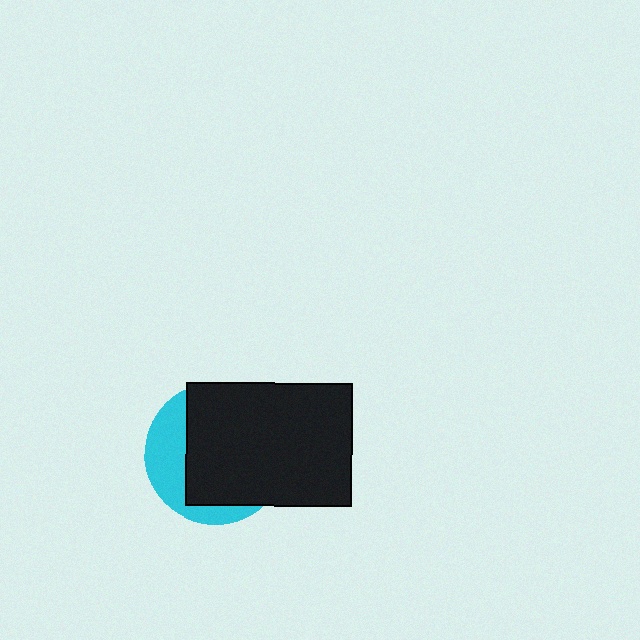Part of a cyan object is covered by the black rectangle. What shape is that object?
It is a circle.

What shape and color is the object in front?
The object in front is a black rectangle.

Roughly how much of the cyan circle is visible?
A small part of it is visible (roughly 31%).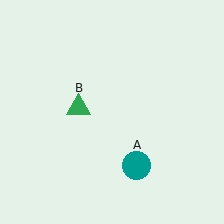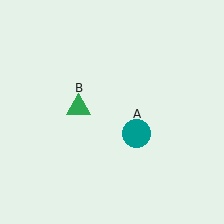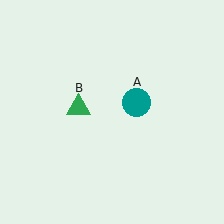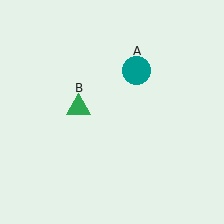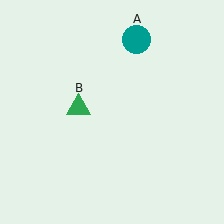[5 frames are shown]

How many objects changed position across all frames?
1 object changed position: teal circle (object A).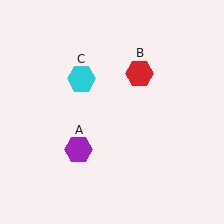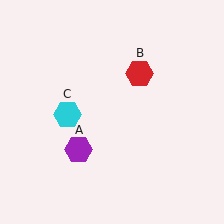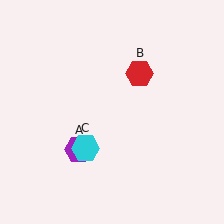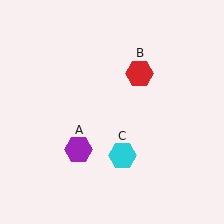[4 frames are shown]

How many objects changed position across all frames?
1 object changed position: cyan hexagon (object C).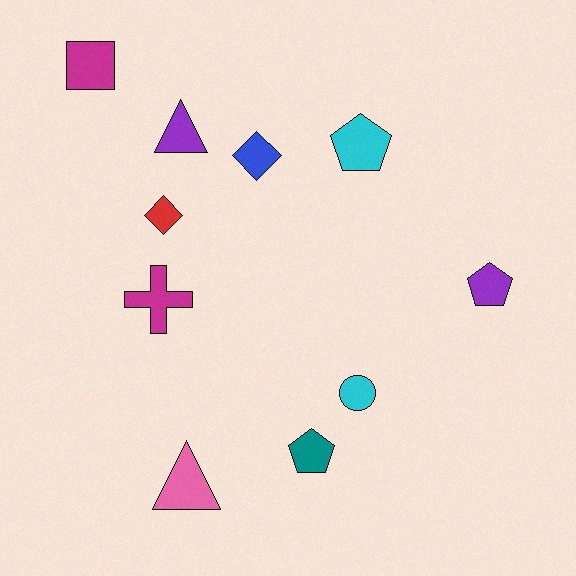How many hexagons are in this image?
There are no hexagons.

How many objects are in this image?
There are 10 objects.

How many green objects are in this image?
There are no green objects.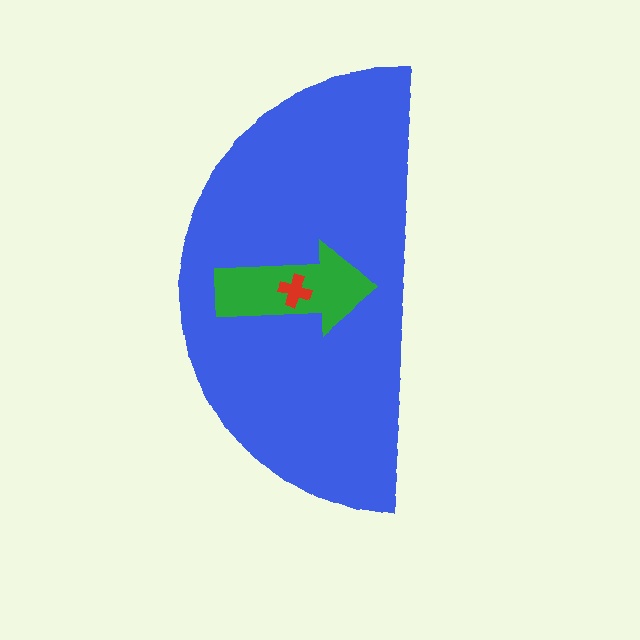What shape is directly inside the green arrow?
The red cross.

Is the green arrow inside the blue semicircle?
Yes.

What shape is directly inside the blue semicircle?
The green arrow.